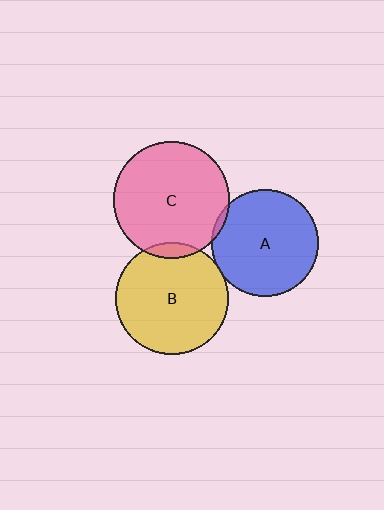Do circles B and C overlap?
Yes.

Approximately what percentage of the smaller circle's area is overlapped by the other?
Approximately 5%.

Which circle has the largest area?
Circle C (pink).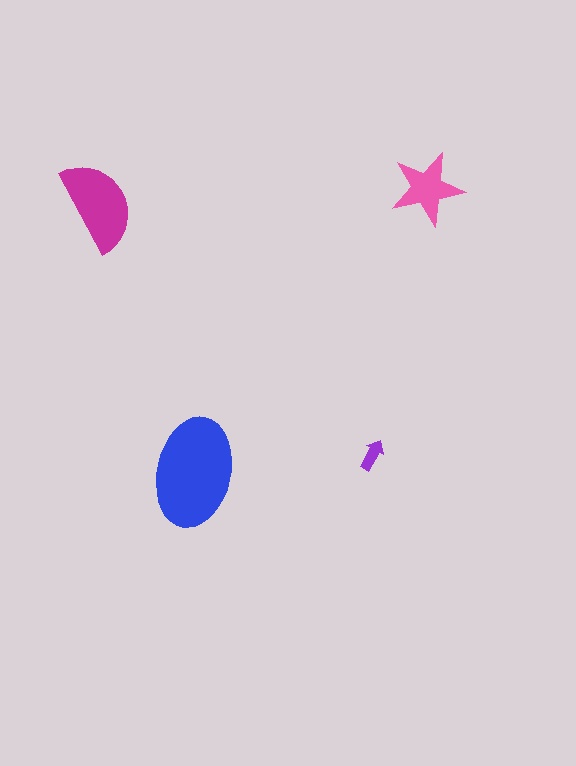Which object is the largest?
The blue ellipse.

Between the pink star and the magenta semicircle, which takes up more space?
The magenta semicircle.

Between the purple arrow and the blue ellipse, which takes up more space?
The blue ellipse.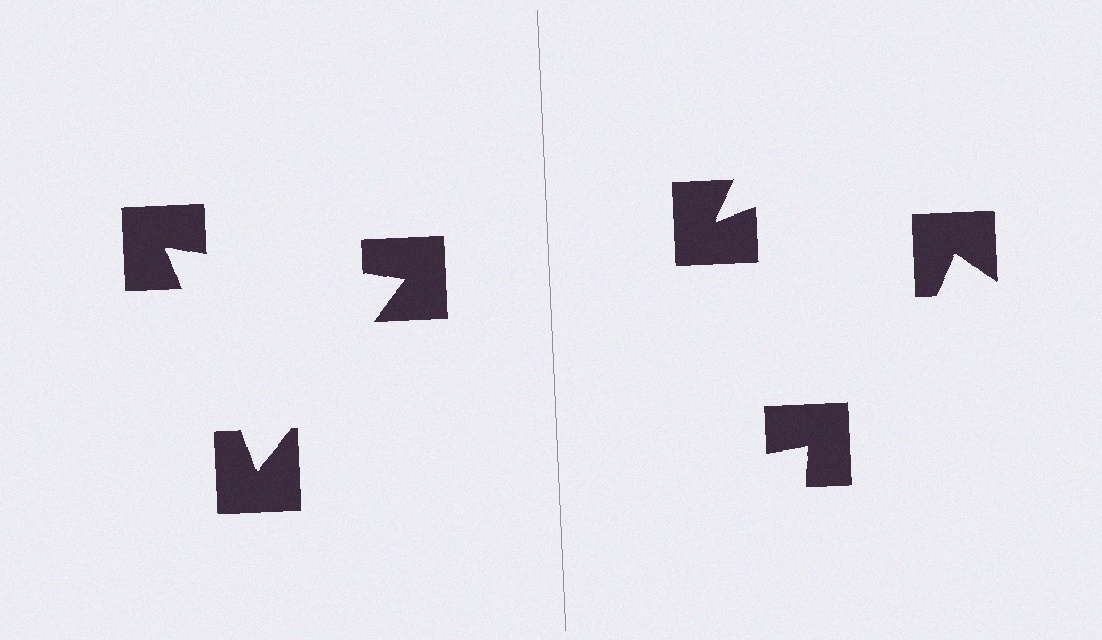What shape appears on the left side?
An illusory triangle.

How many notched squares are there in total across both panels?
6 — 3 on each side.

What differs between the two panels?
The notched squares are positioned identically on both sides; only the wedge orientations differ. On the left they align to a triangle; on the right they are misaligned.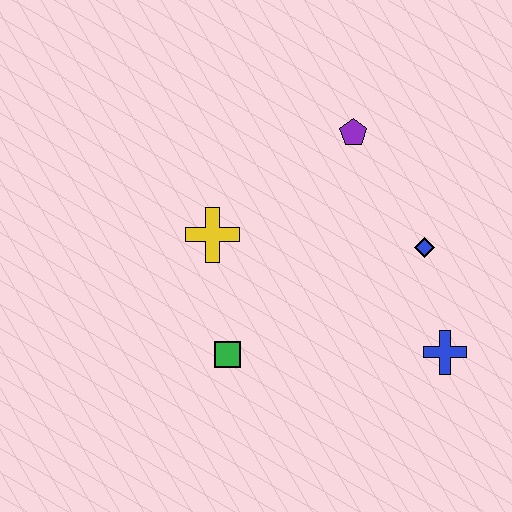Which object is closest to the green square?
The yellow cross is closest to the green square.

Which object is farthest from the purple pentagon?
The green square is farthest from the purple pentagon.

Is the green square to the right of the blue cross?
No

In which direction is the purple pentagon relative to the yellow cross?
The purple pentagon is to the right of the yellow cross.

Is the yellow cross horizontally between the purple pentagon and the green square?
No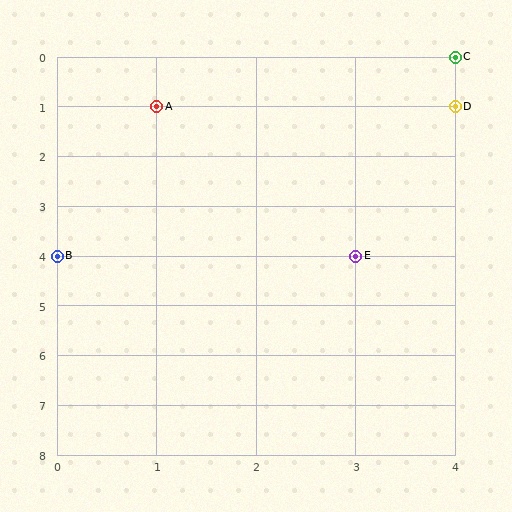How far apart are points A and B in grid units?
Points A and B are 1 column and 3 rows apart (about 3.2 grid units diagonally).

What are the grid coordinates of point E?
Point E is at grid coordinates (3, 4).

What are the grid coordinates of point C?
Point C is at grid coordinates (4, 0).